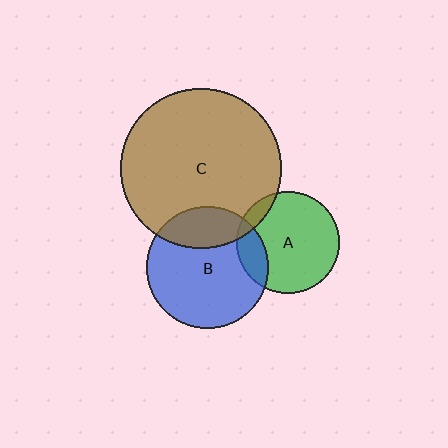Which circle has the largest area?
Circle C (brown).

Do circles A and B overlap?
Yes.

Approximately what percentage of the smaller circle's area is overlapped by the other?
Approximately 15%.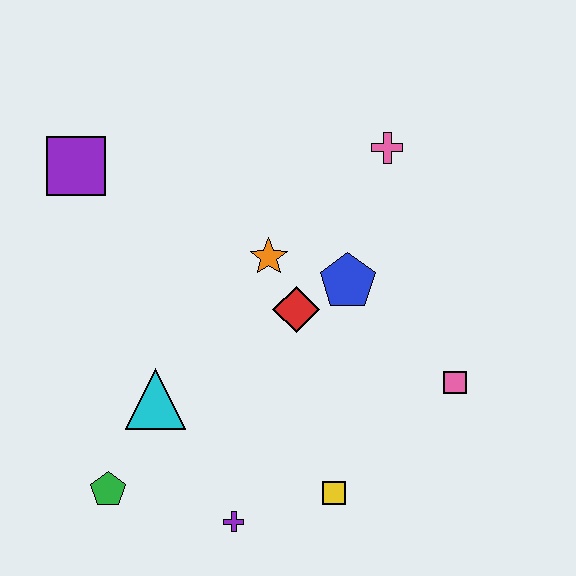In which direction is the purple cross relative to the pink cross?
The purple cross is below the pink cross.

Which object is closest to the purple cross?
The yellow square is closest to the purple cross.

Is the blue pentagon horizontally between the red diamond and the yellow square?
No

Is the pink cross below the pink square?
No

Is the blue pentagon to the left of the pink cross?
Yes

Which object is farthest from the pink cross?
The green pentagon is farthest from the pink cross.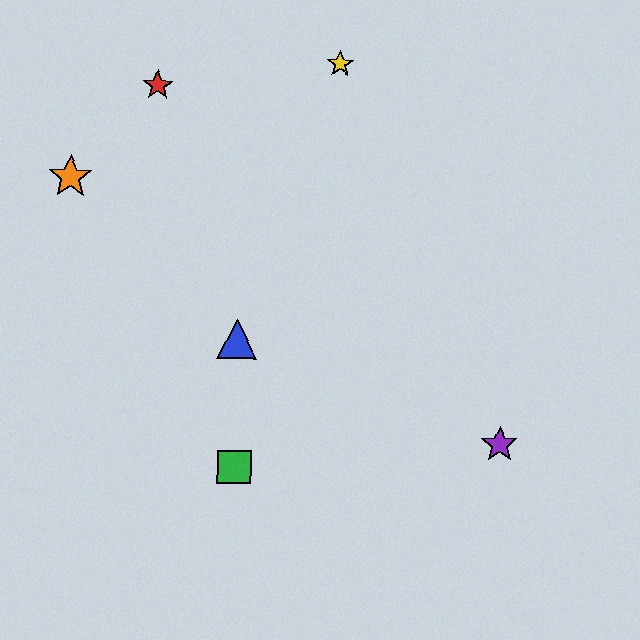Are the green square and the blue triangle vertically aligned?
Yes, both are at x≈234.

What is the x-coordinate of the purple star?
The purple star is at x≈500.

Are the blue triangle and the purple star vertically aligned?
No, the blue triangle is at x≈237 and the purple star is at x≈500.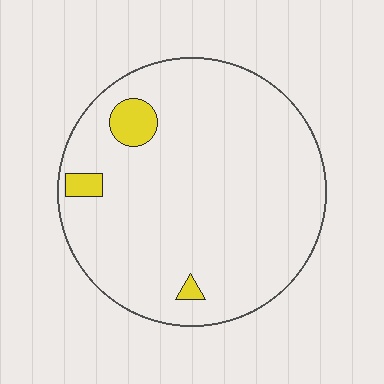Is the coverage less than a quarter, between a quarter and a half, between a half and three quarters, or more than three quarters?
Less than a quarter.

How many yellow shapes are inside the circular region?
3.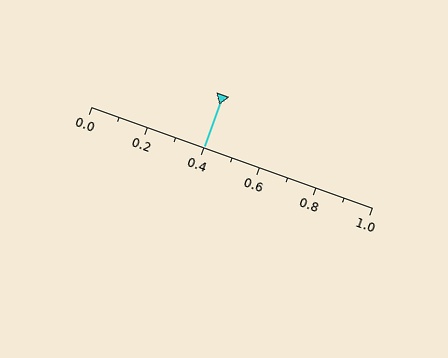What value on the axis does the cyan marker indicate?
The marker indicates approximately 0.4.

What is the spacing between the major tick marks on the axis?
The major ticks are spaced 0.2 apart.